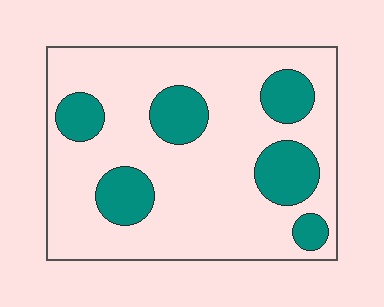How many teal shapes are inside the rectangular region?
6.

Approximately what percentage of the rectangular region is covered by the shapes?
Approximately 25%.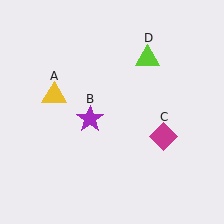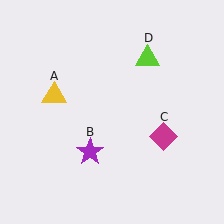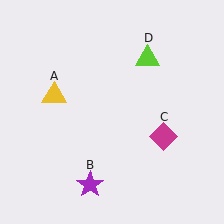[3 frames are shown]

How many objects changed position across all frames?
1 object changed position: purple star (object B).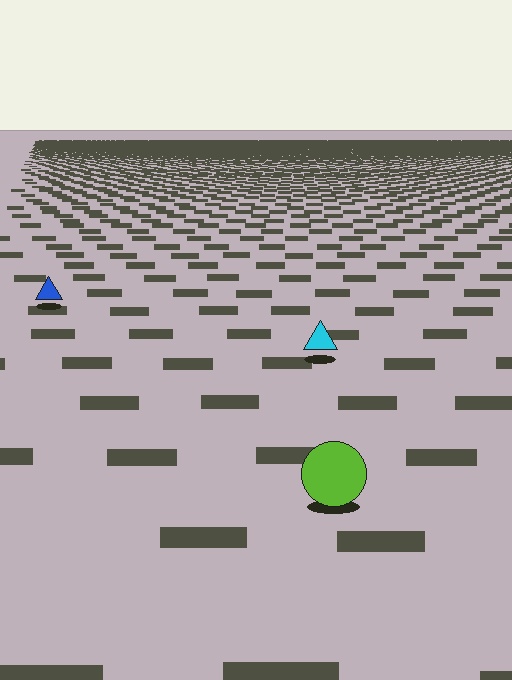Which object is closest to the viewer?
The lime circle is closest. The texture marks near it are larger and more spread out.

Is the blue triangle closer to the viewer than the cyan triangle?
No. The cyan triangle is closer — you can tell from the texture gradient: the ground texture is coarser near it.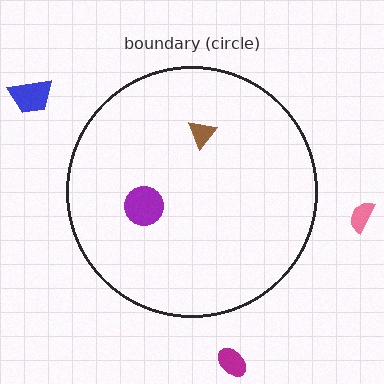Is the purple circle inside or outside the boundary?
Inside.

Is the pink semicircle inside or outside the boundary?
Outside.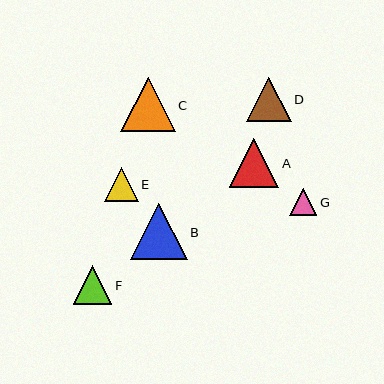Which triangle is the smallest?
Triangle G is the smallest with a size of approximately 27 pixels.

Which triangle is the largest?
Triangle B is the largest with a size of approximately 56 pixels.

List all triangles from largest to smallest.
From largest to smallest: B, C, A, D, F, E, G.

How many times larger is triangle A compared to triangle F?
Triangle A is approximately 1.3 times the size of triangle F.